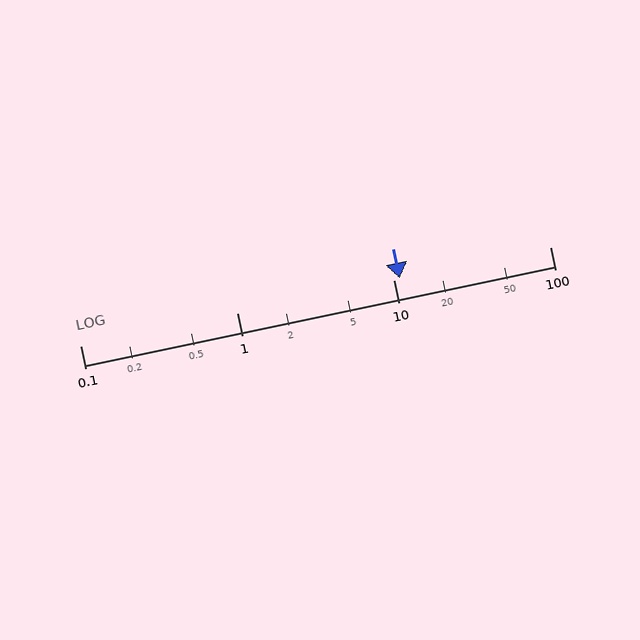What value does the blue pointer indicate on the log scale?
The pointer indicates approximately 11.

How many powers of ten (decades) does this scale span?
The scale spans 3 decades, from 0.1 to 100.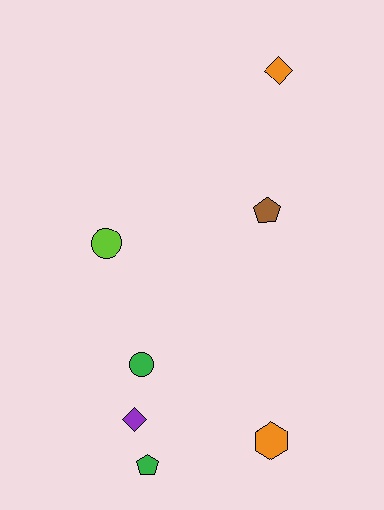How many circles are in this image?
There are 2 circles.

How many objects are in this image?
There are 7 objects.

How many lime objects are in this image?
There is 1 lime object.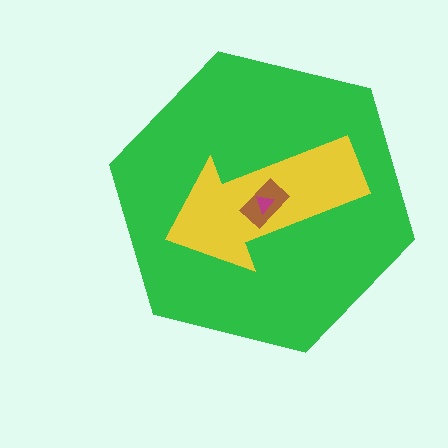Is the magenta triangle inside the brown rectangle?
Yes.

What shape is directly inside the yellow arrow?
The brown rectangle.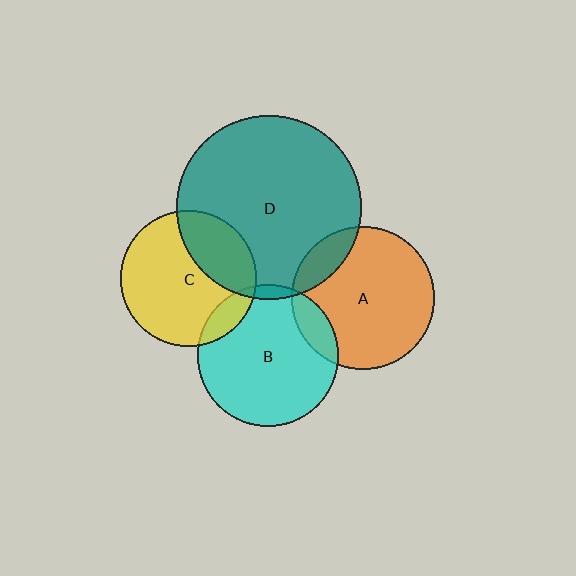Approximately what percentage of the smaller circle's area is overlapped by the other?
Approximately 30%.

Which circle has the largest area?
Circle D (teal).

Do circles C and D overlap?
Yes.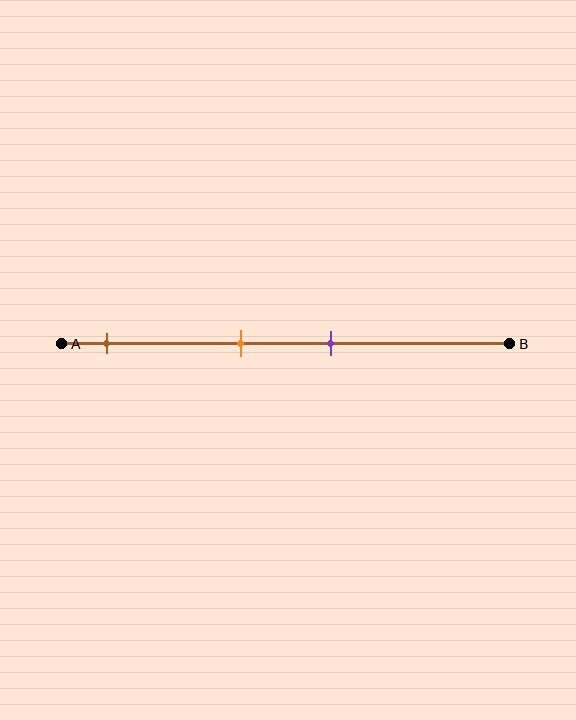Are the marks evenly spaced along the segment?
No, the marks are not evenly spaced.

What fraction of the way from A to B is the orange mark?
The orange mark is approximately 40% (0.4) of the way from A to B.